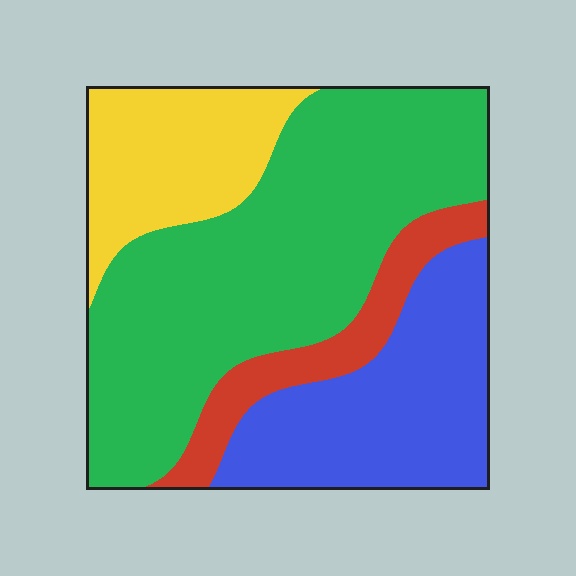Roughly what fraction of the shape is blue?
Blue covers 25% of the shape.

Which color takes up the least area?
Red, at roughly 10%.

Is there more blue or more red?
Blue.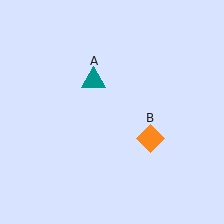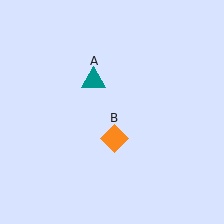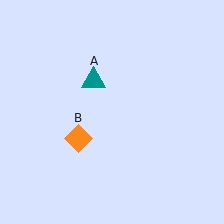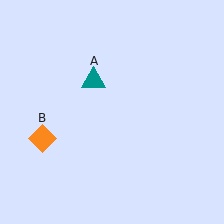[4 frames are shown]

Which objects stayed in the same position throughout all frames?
Teal triangle (object A) remained stationary.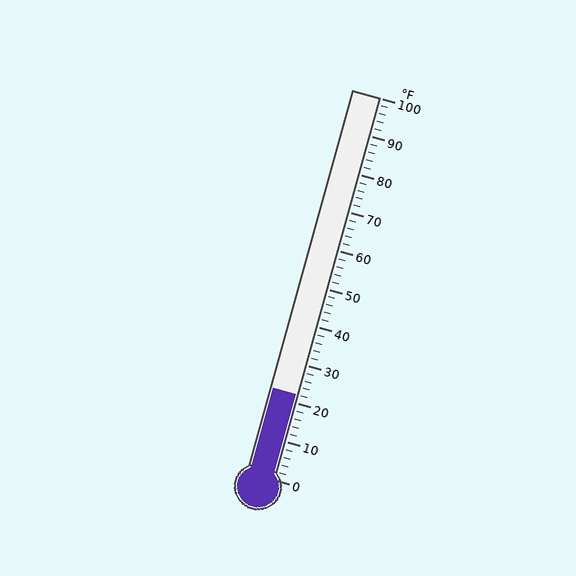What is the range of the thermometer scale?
The thermometer scale ranges from 0°F to 100°F.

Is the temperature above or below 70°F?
The temperature is below 70°F.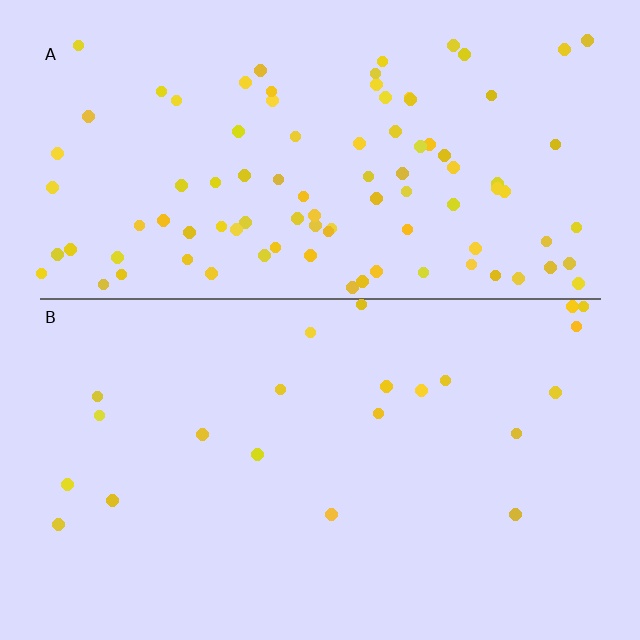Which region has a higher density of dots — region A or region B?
A (the top).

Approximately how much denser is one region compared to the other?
Approximately 4.4× — region A over region B.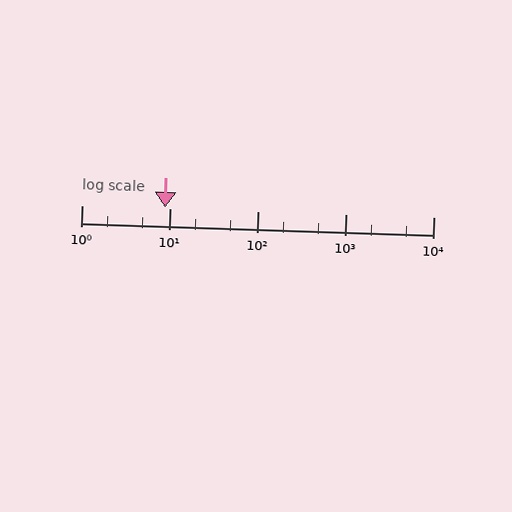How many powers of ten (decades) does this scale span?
The scale spans 4 decades, from 1 to 10000.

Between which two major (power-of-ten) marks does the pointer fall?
The pointer is between 1 and 10.